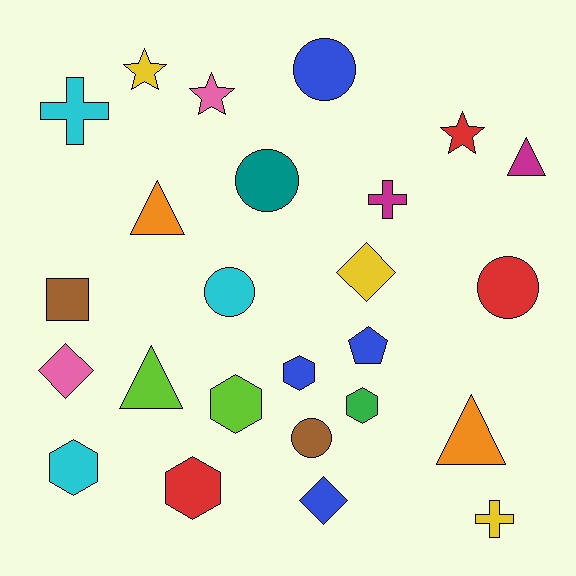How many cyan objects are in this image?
There are 3 cyan objects.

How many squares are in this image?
There is 1 square.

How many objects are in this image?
There are 25 objects.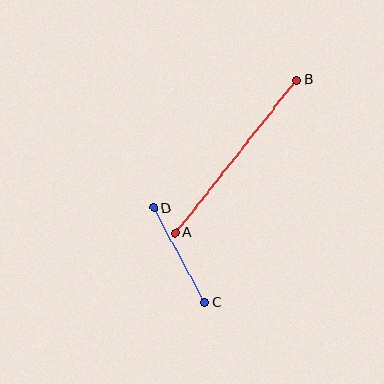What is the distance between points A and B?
The distance is approximately 195 pixels.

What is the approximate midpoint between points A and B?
The midpoint is at approximately (236, 156) pixels.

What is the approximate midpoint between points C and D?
The midpoint is at approximately (179, 255) pixels.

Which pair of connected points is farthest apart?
Points A and B are farthest apart.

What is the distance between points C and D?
The distance is approximately 108 pixels.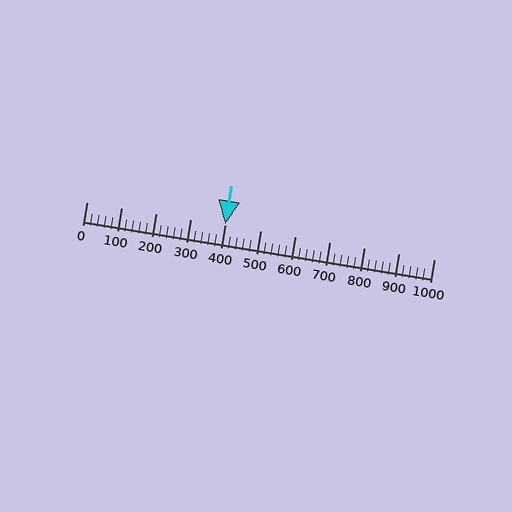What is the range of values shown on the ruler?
The ruler shows values from 0 to 1000.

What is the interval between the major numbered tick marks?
The major tick marks are spaced 100 units apart.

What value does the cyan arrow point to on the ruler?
The cyan arrow points to approximately 400.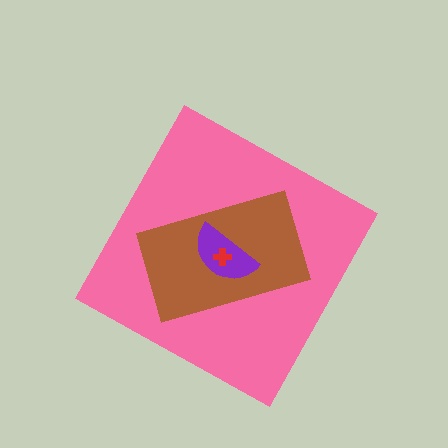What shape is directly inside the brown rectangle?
The purple semicircle.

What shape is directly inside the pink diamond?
The brown rectangle.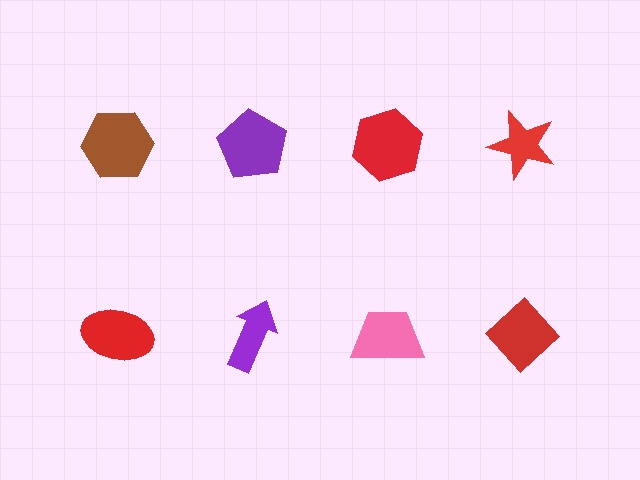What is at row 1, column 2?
A purple pentagon.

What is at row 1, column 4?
A red star.